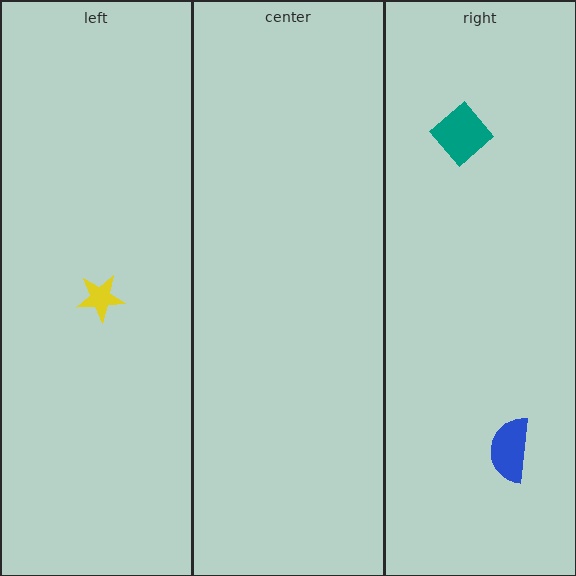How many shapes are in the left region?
1.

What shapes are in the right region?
The blue semicircle, the teal diamond.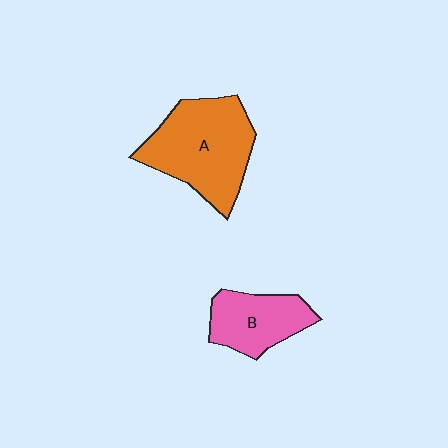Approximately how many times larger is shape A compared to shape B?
Approximately 1.7 times.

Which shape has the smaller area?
Shape B (pink).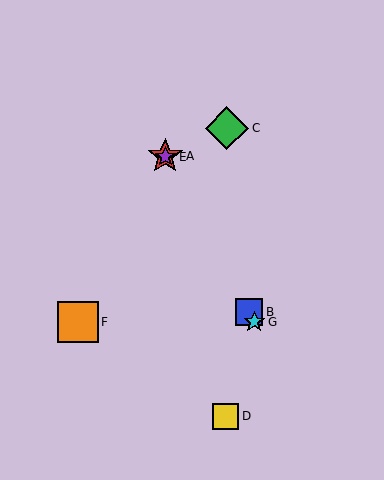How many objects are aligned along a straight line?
4 objects (A, B, E, G) are aligned along a straight line.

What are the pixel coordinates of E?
Object E is at (165, 157).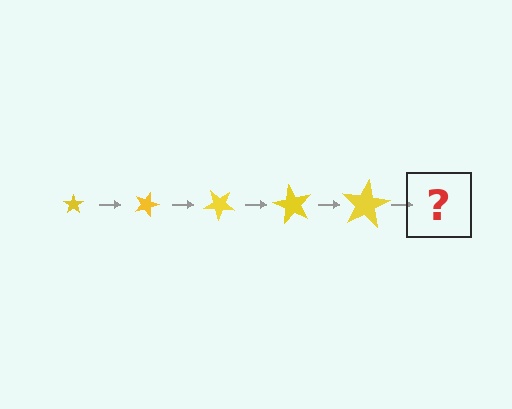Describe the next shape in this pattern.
It should be a star, larger than the previous one and rotated 100 degrees from the start.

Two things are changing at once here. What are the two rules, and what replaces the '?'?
The two rules are that the star grows larger each step and it rotates 20 degrees each step. The '?' should be a star, larger than the previous one and rotated 100 degrees from the start.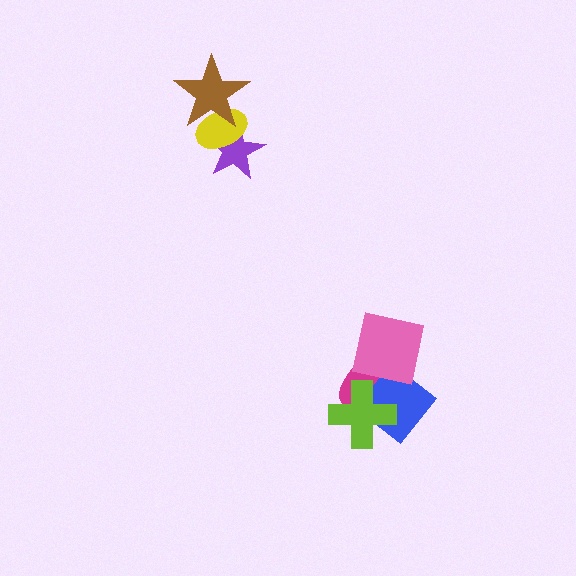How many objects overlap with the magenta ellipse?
3 objects overlap with the magenta ellipse.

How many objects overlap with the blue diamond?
3 objects overlap with the blue diamond.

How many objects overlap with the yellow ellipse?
2 objects overlap with the yellow ellipse.